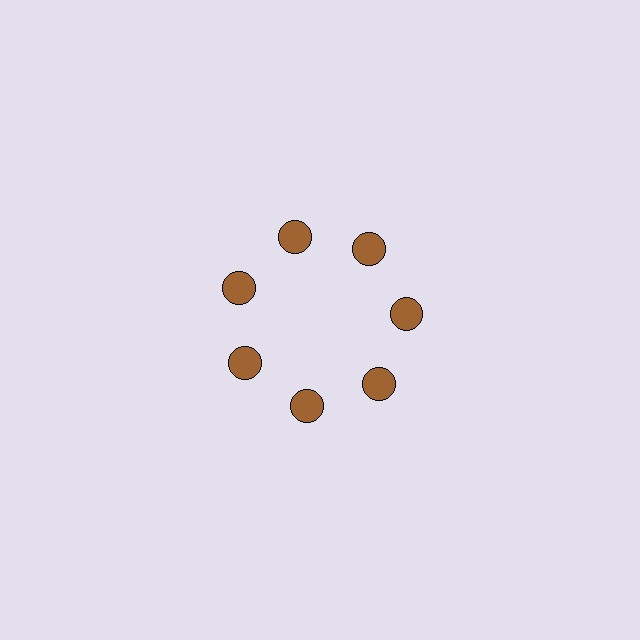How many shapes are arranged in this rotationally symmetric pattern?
There are 7 shapes, arranged in 7 groups of 1.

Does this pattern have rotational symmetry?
Yes, this pattern has 7-fold rotational symmetry. It looks the same after rotating 51 degrees around the center.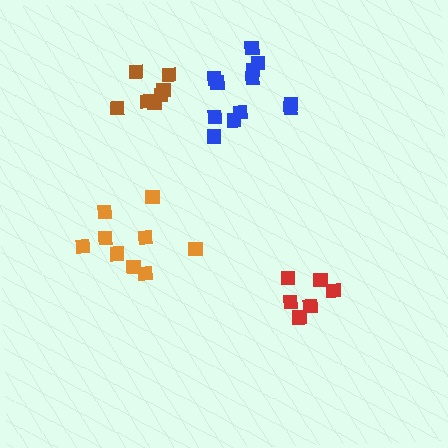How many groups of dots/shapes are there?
There are 4 groups.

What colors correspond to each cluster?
The clusters are colored: blue, red, brown, orange.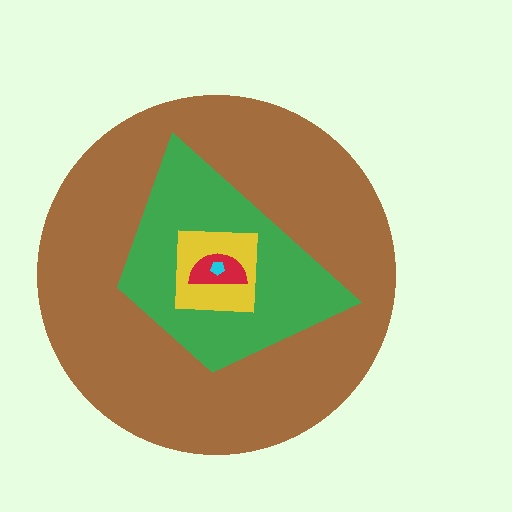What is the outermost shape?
The brown circle.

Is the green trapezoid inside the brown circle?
Yes.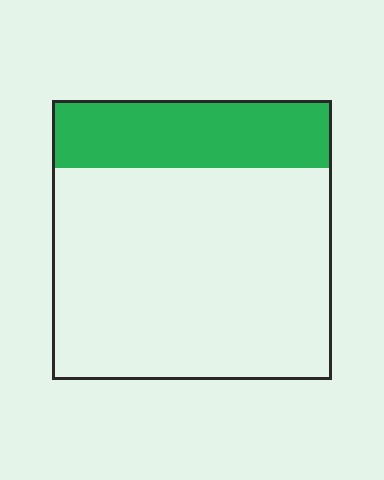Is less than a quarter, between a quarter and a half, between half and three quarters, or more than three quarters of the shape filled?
Less than a quarter.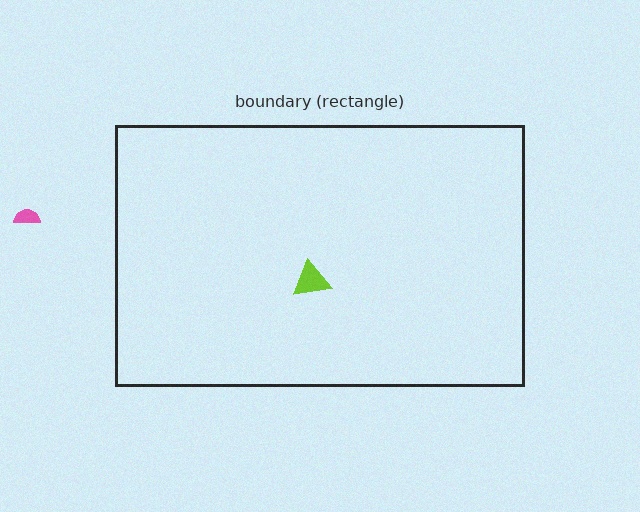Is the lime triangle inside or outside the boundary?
Inside.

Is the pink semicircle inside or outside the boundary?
Outside.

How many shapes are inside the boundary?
1 inside, 1 outside.